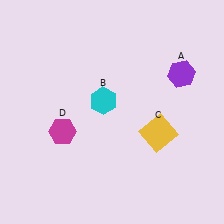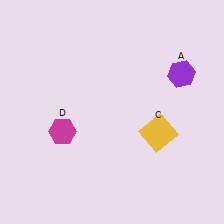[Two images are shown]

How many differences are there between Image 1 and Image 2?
There is 1 difference between the two images.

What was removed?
The cyan hexagon (B) was removed in Image 2.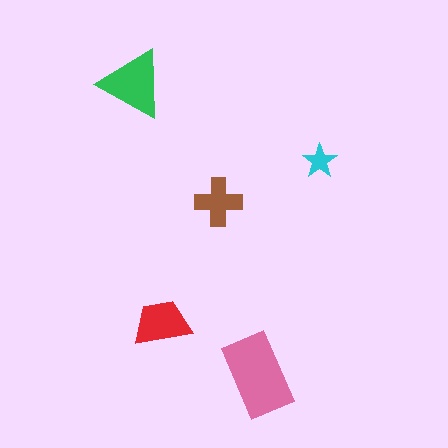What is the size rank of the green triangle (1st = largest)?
2nd.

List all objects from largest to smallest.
The pink rectangle, the green triangle, the red trapezoid, the brown cross, the cyan star.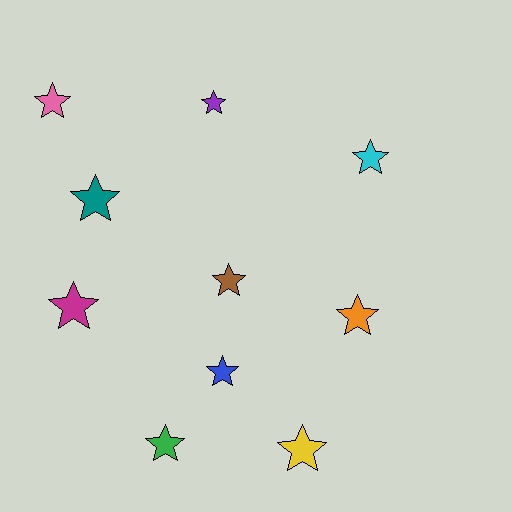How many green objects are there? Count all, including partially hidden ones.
There is 1 green object.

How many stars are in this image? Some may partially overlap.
There are 10 stars.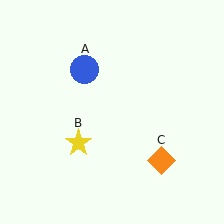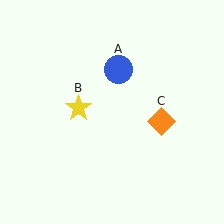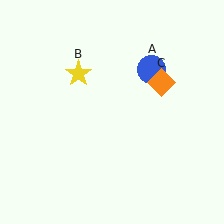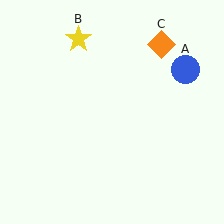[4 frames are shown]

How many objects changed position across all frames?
3 objects changed position: blue circle (object A), yellow star (object B), orange diamond (object C).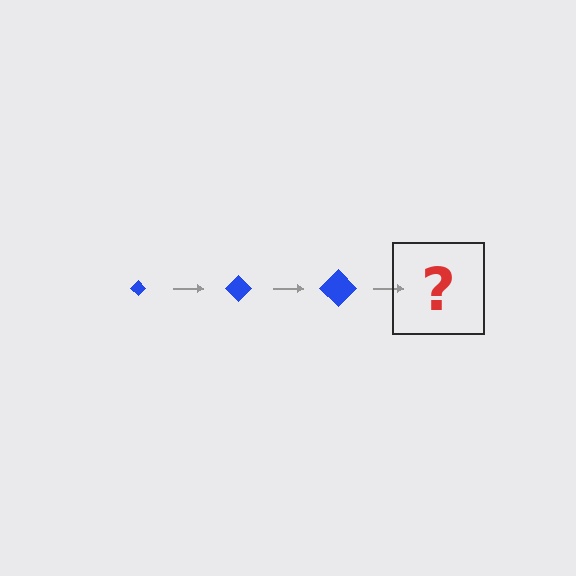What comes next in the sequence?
The next element should be a blue diamond, larger than the previous one.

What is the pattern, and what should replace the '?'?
The pattern is that the diamond gets progressively larger each step. The '?' should be a blue diamond, larger than the previous one.